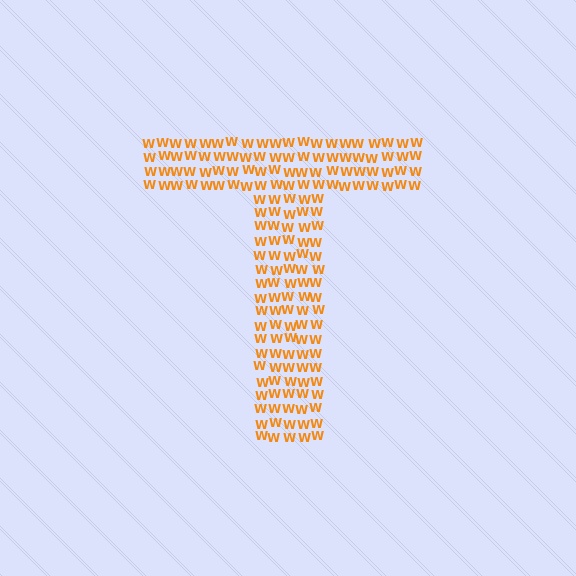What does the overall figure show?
The overall figure shows the letter T.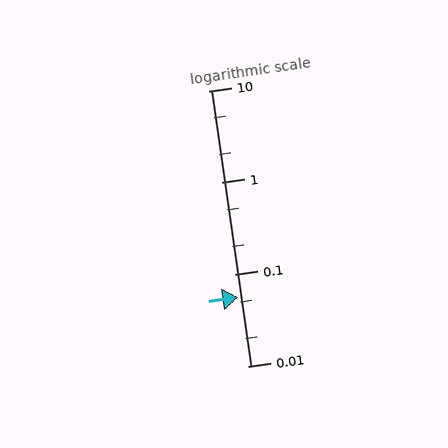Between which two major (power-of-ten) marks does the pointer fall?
The pointer is between 0.01 and 0.1.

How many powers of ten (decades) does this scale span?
The scale spans 3 decades, from 0.01 to 10.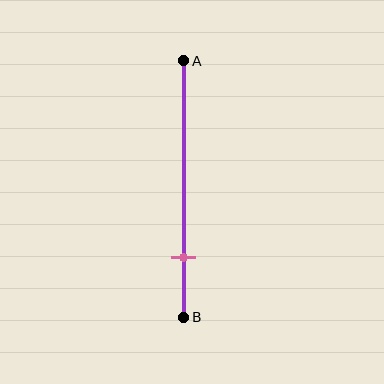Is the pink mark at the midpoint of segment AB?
No, the mark is at about 75% from A, not at the 50% midpoint.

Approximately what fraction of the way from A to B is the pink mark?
The pink mark is approximately 75% of the way from A to B.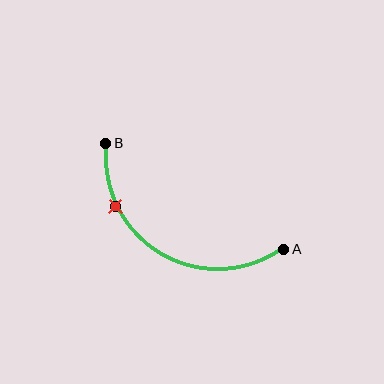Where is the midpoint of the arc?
The arc midpoint is the point on the curve farthest from the straight line joining A and B. It sits below that line.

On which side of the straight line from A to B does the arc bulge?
The arc bulges below the straight line connecting A and B.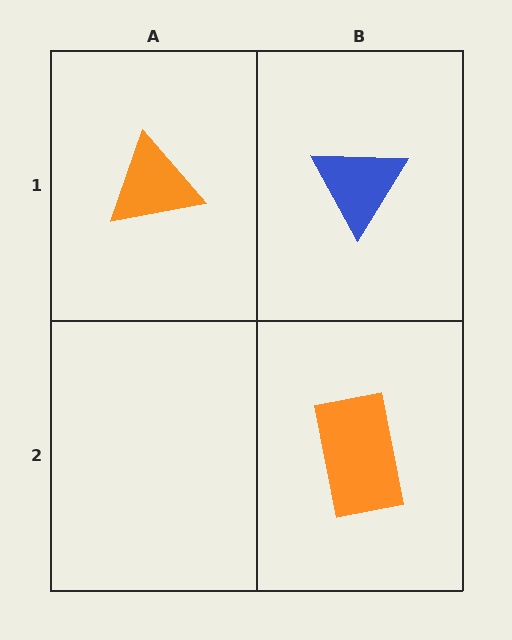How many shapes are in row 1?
2 shapes.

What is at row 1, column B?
A blue triangle.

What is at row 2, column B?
An orange rectangle.